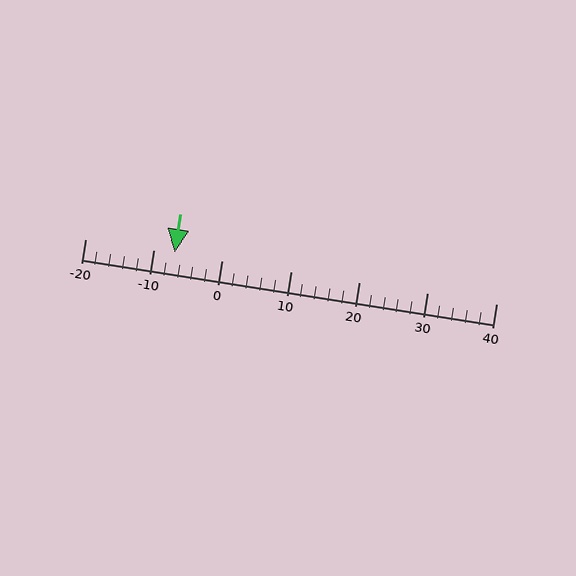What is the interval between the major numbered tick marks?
The major tick marks are spaced 10 units apart.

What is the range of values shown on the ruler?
The ruler shows values from -20 to 40.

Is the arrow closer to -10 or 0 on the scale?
The arrow is closer to -10.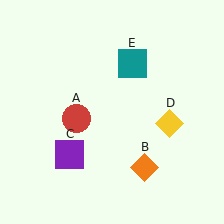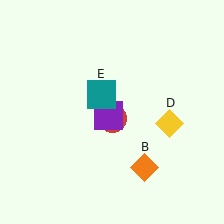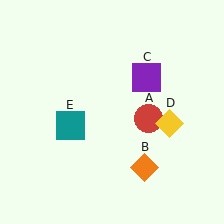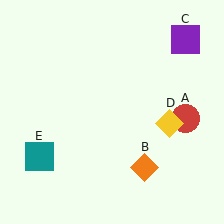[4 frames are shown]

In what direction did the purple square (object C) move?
The purple square (object C) moved up and to the right.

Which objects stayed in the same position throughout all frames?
Orange diamond (object B) and yellow diamond (object D) remained stationary.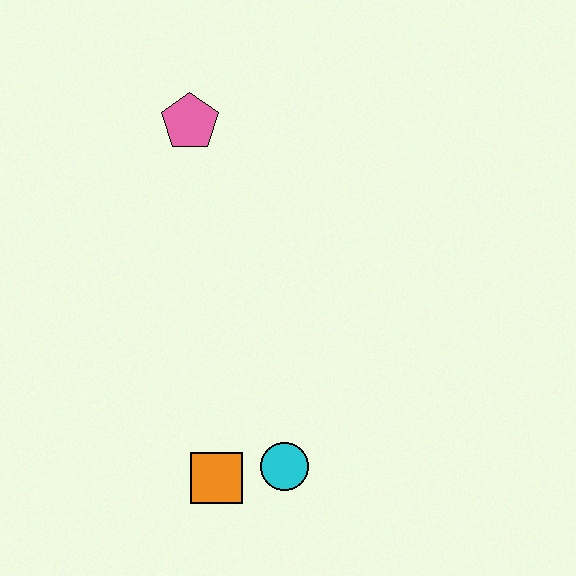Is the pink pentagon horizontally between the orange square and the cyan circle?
No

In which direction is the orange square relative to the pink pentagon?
The orange square is below the pink pentagon.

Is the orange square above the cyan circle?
No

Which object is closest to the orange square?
The cyan circle is closest to the orange square.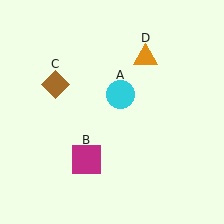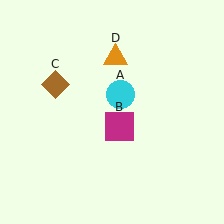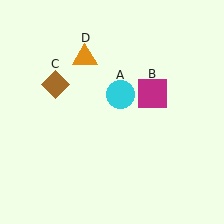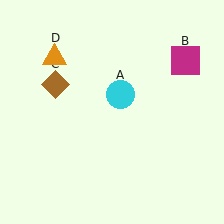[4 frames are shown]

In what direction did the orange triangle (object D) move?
The orange triangle (object D) moved left.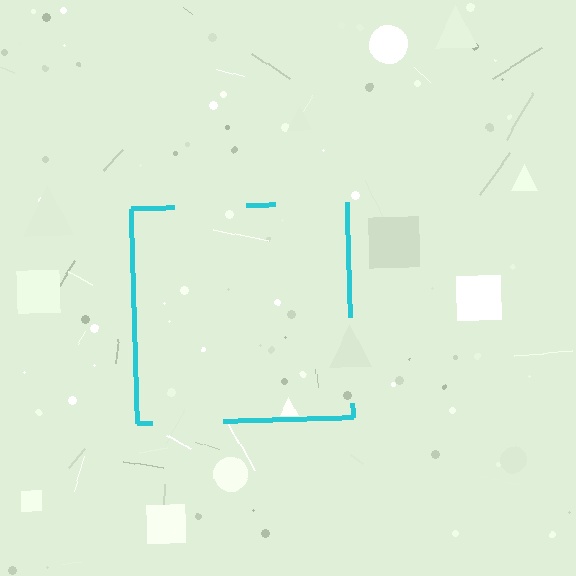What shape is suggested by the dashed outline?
The dashed outline suggests a square.